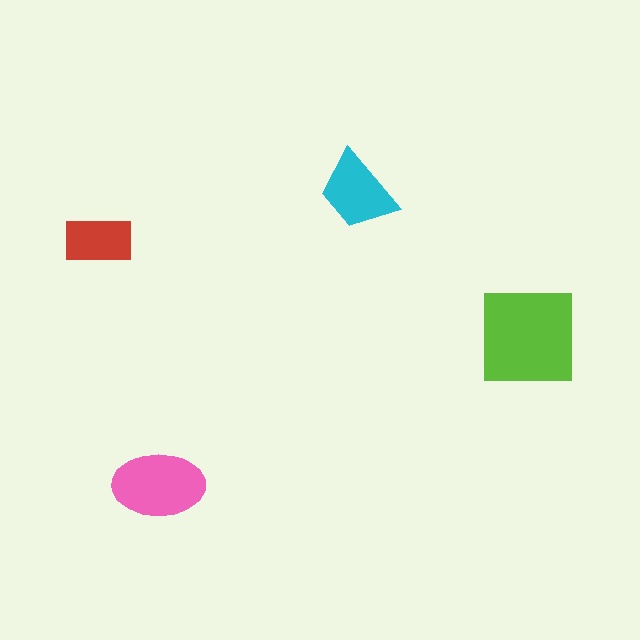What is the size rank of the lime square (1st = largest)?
1st.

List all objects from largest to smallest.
The lime square, the pink ellipse, the cyan trapezoid, the red rectangle.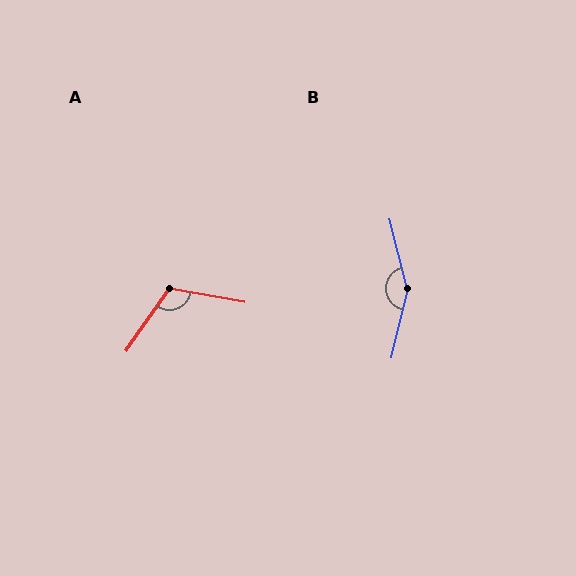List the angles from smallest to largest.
A (115°), B (153°).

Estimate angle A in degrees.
Approximately 115 degrees.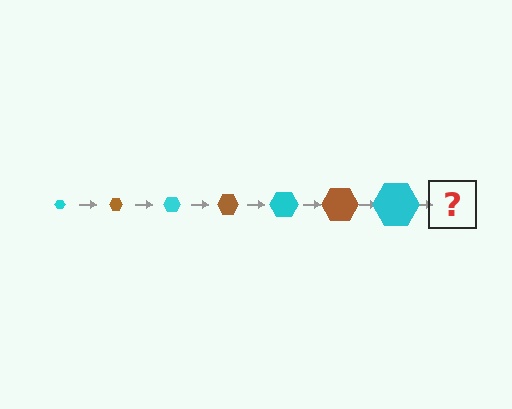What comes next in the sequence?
The next element should be a brown hexagon, larger than the previous one.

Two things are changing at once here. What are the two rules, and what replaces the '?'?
The two rules are that the hexagon grows larger each step and the color cycles through cyan and brown. The '?' should be a brown hexagon, larger than the previous one.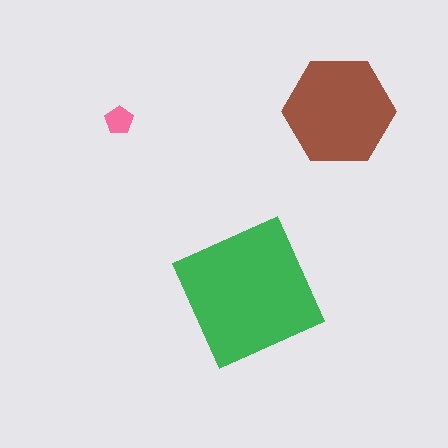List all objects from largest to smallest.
The green square, the brown hexagon, the pink pentagon.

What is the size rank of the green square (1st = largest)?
1st.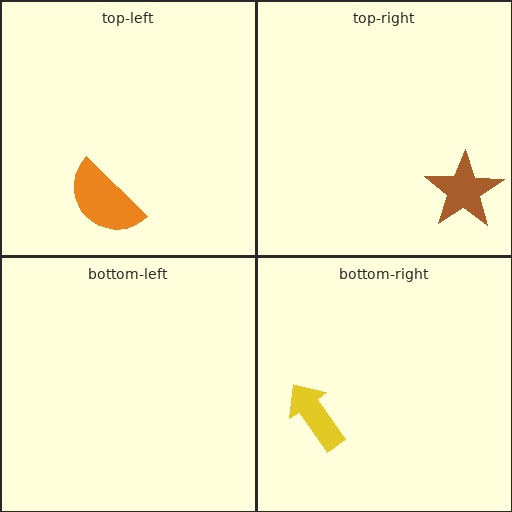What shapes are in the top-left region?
The orange semicircle.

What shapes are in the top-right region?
The brown star.